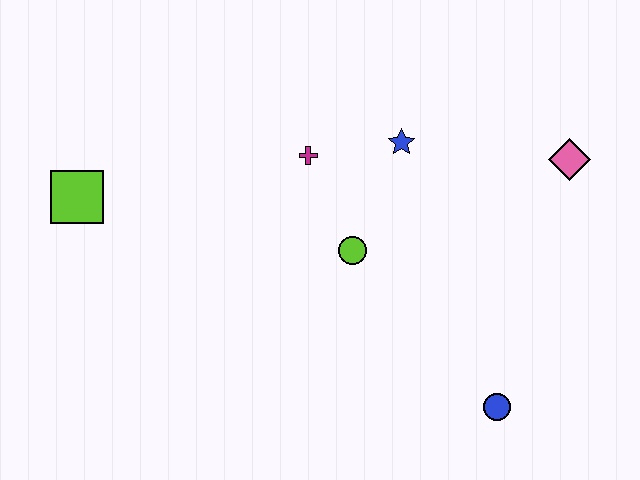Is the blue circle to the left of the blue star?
No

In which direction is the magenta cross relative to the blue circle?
The magenta cross is above the blue circle.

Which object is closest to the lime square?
The magenta cross is closest to the lime square.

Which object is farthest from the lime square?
The pink diamond is farthest from the lime square.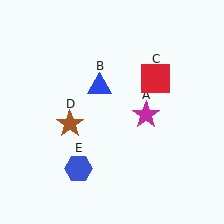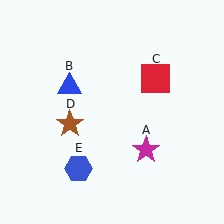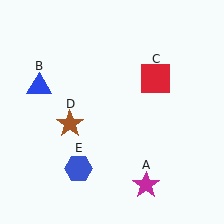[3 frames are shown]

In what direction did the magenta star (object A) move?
The magenta star (object A) moved down.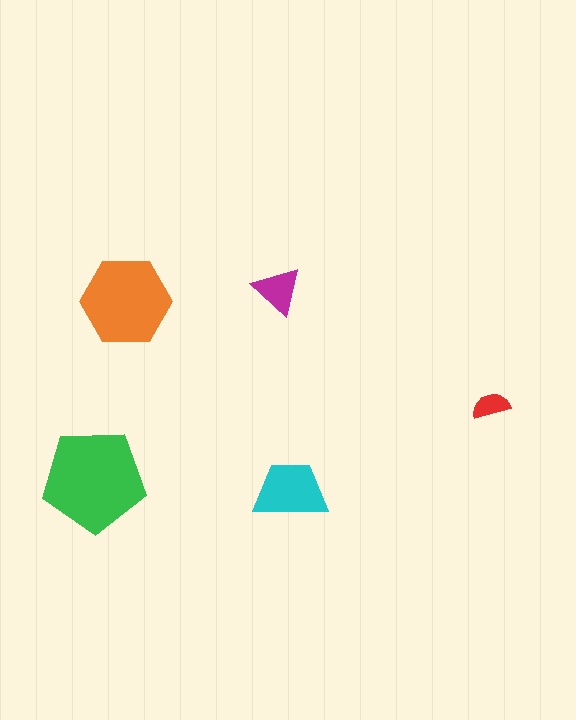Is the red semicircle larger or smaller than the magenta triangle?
Smaller.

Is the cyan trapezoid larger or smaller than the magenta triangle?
Larger.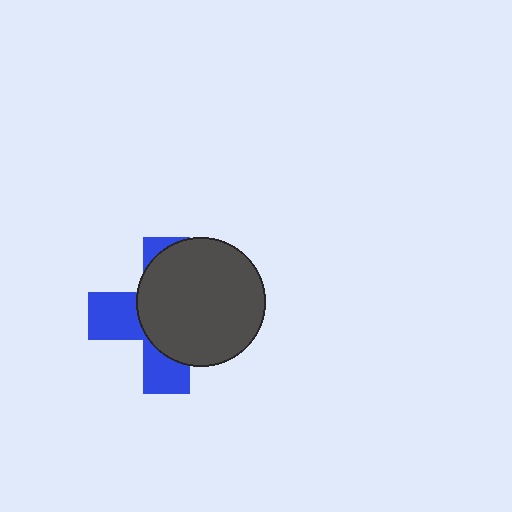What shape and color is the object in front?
The object in front is a dark gray circle.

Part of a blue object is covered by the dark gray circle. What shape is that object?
It is a cross.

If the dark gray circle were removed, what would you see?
You would see the complete blue cross.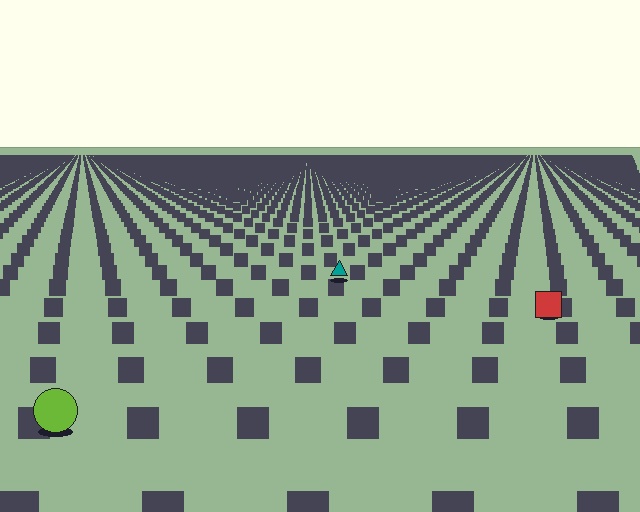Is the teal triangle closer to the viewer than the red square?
No. The red square is closer — you can tell from the texture gradient: the ground texture is coarser near it.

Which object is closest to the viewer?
The lime circle is closest. The texture marks near it are larger and more spread out.